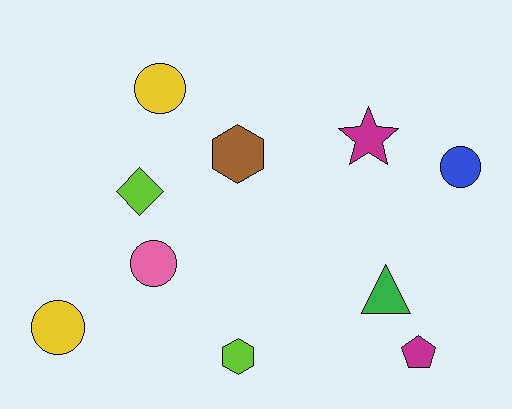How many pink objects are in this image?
There is 1 pink object.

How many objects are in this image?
There are 10 objects.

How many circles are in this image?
There are 4 circles.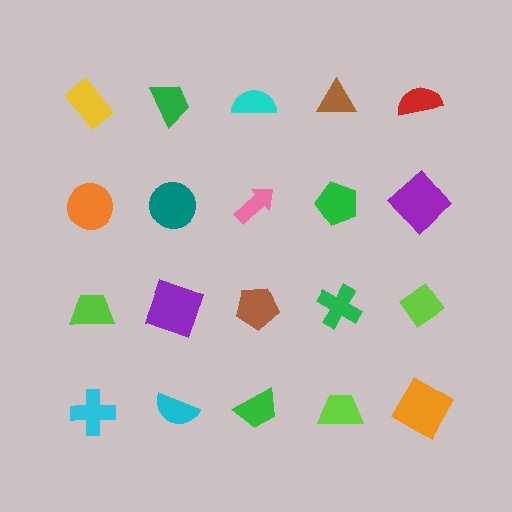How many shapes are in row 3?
5 shapes.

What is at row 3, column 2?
A purple square.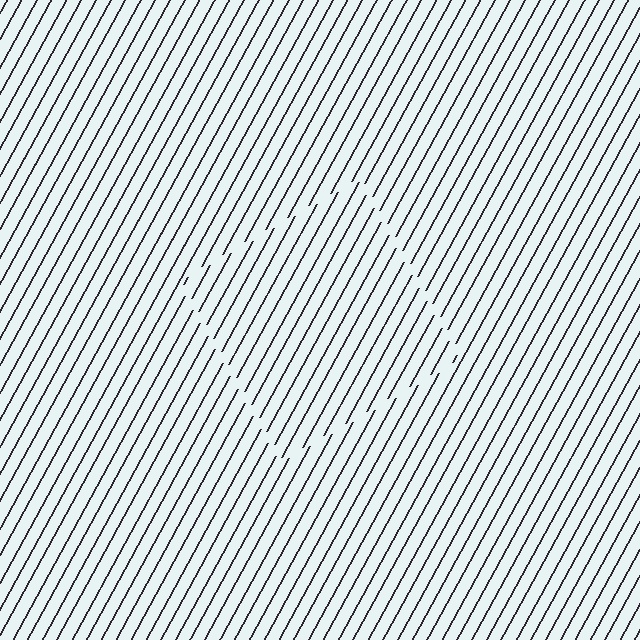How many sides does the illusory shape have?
4 sides — the line-ends trace a square.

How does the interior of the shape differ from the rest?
The interior of the shape contains the same grating, shifted by half a period — the contour is defined by the phase discontinuity where line-ends from the inner and outer gratings abut.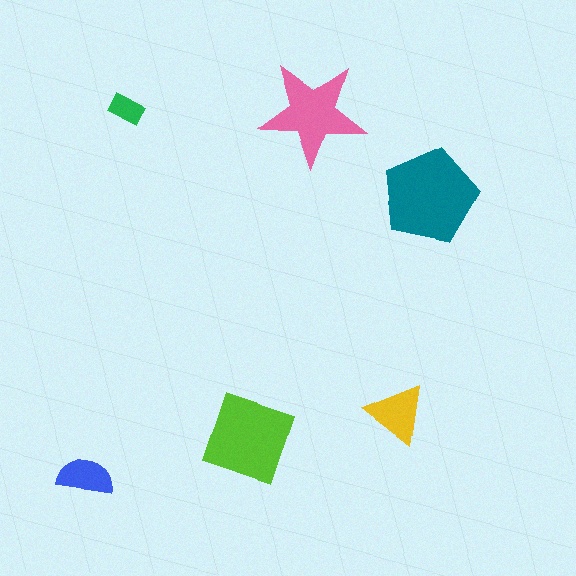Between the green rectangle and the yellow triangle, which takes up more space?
The yellow triangle.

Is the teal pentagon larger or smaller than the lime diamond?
Larger.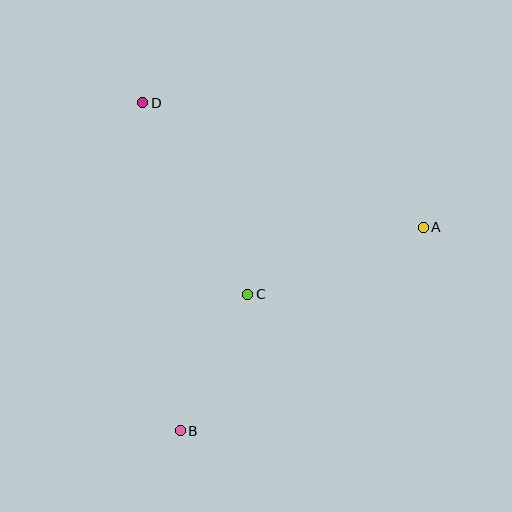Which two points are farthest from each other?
Points B and D are farthest from each other.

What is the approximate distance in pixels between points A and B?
The distance between A and B is approximately 317 pixels.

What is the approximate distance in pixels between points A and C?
The distance between A and C is approximately 188 pixels.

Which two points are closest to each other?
Points B and C are closest to each other.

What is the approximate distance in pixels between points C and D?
The distance between C and D is approximately 218 pixels.